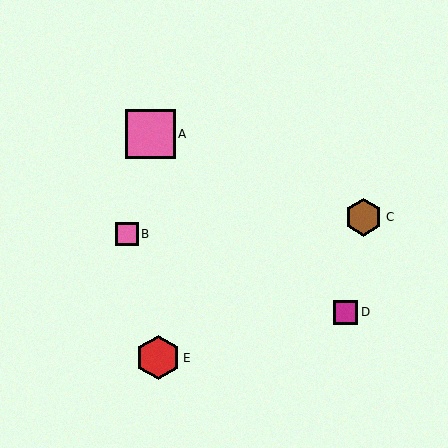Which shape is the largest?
The pink square (labeled A) is the largest.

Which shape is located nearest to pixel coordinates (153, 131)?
The pink square (labeled A) at (151, 134) is nearest to that location.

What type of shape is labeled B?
Shape B is a pink square.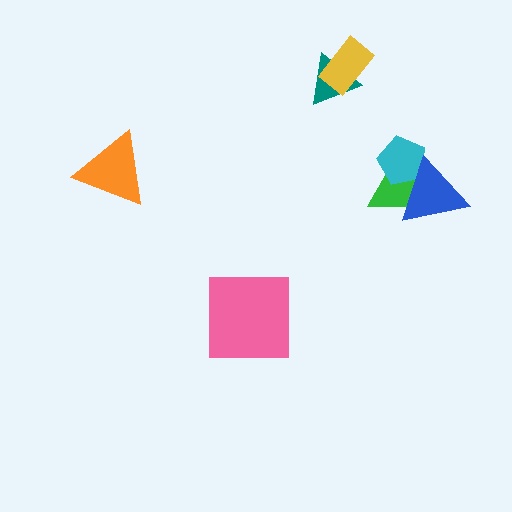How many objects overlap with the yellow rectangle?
1 object overlaps with the yellow rectangle.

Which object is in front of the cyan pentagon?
The blue triangle is in front of the cyan pentagon.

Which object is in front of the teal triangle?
The yellow rectangle is in front of the teal triangle.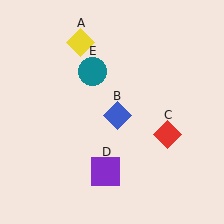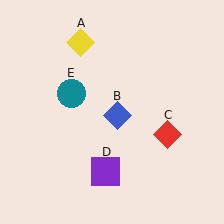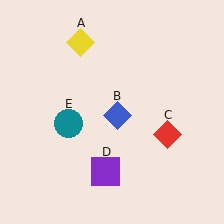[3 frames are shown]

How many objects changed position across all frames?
1 object changed position: teal circle (object E).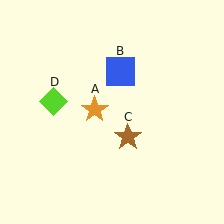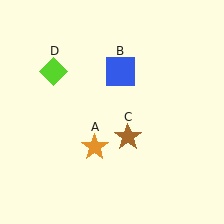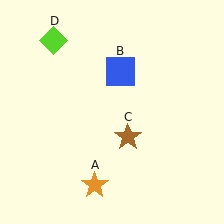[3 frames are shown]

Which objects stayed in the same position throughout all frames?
Blue square (object B) and brown star (object C) remained stationary.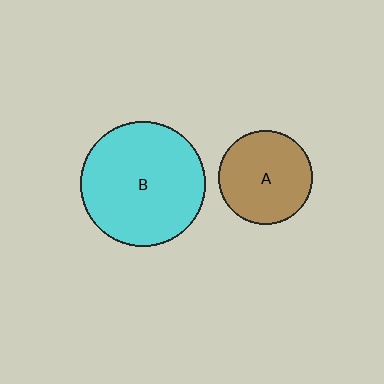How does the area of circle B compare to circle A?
Approximately 1.7 times.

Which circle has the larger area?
Circle B (cyan).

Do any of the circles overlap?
No, none of the circles overlap.